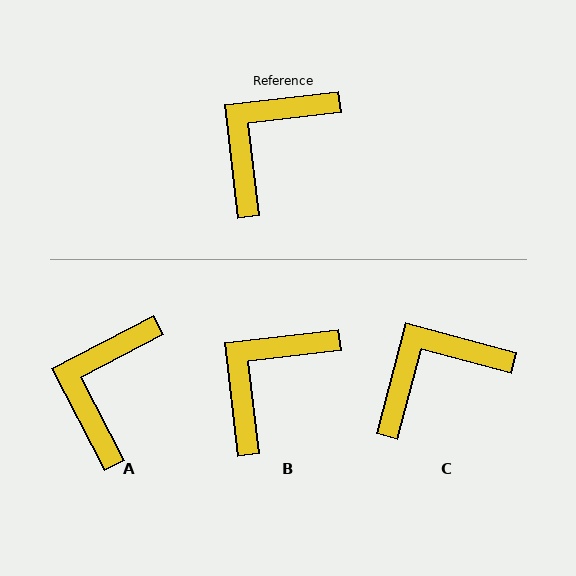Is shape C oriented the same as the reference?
No, it is off by about 21 degrees.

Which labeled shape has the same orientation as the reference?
B.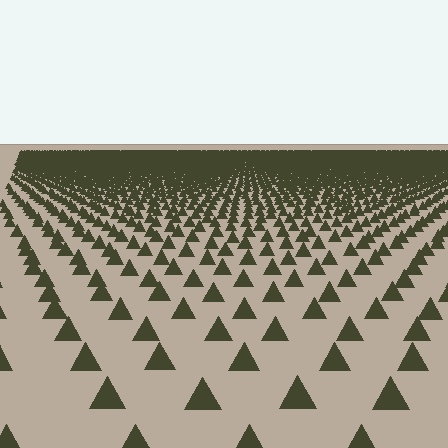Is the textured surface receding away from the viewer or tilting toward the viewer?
The surface is receding away from the viewer. Texture elements get smaller and denser toward the top.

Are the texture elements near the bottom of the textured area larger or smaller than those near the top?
Larger. Near the bottom, elements are closer to the viewer and appear at a bigger on-screen size.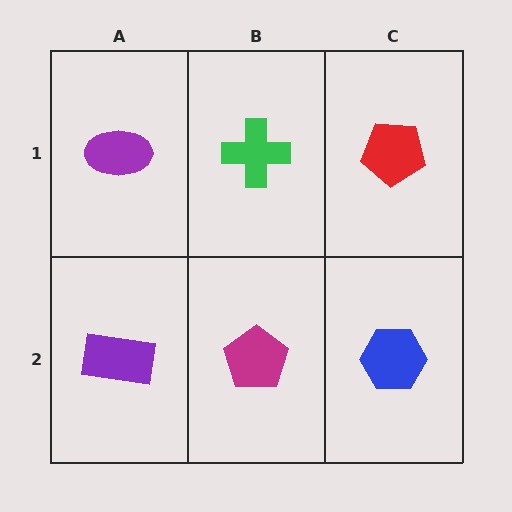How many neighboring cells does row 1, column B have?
3.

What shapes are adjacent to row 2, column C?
A red pentagon (row 1, column C), a magenta pentagon (row 2, column B).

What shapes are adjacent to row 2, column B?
A green cross (row 1, column B), a purple rectangle (row 2, column A), a blue hexagon (row 2, column C).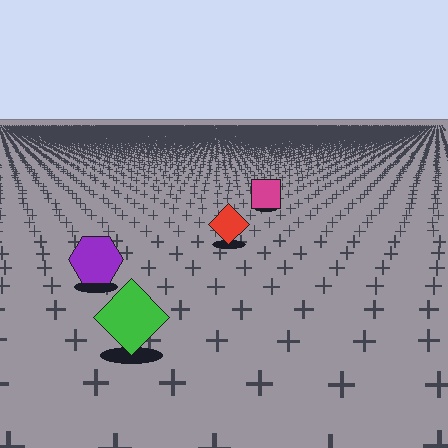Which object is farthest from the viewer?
The magenta square is farthest from the viewer. It appears smaller and the ground texture around it is denser.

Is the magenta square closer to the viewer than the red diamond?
No. The red diamond is closer — you can tell from the texture gradient: the ground texture is coarser near it.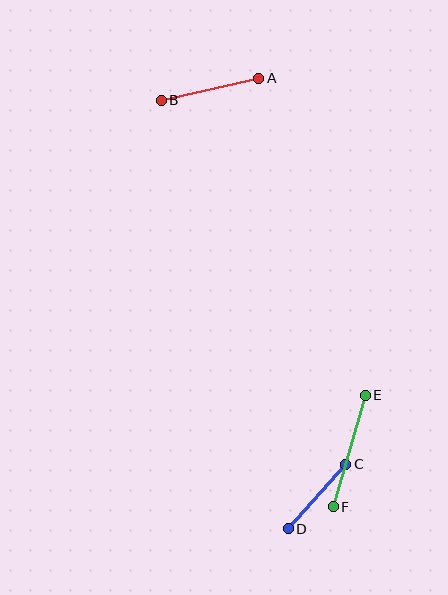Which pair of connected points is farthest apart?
Points E and F are farthest apart.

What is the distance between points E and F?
The distance is approximately 116 pixels.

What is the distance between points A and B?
The distance is approximately 100 pixels.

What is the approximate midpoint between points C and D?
The midpoint is at approximately (317, 496) pixels.